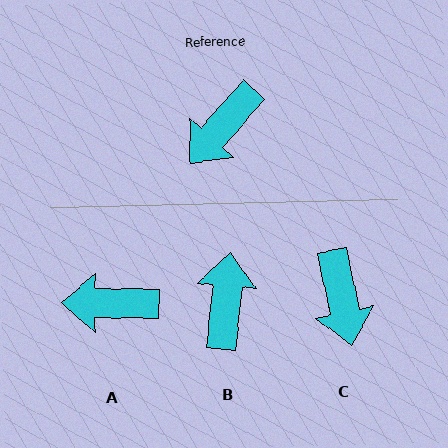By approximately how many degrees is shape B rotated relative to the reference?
Approximately 144 degrees clockwise.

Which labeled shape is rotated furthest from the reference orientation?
B, about 144 degrees away.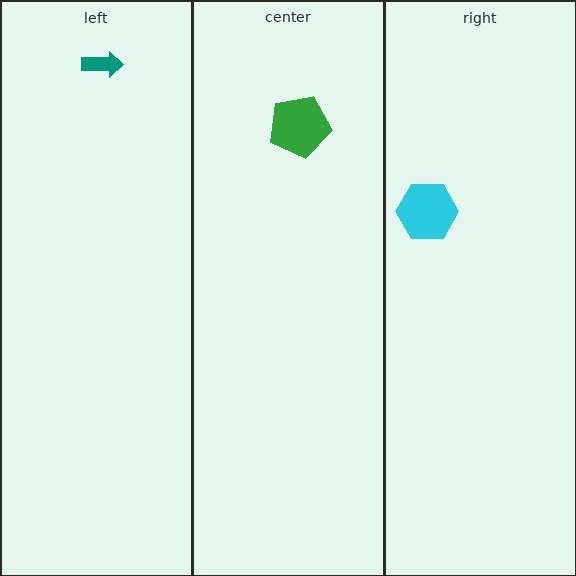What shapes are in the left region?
The teal arrow.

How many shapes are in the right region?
1.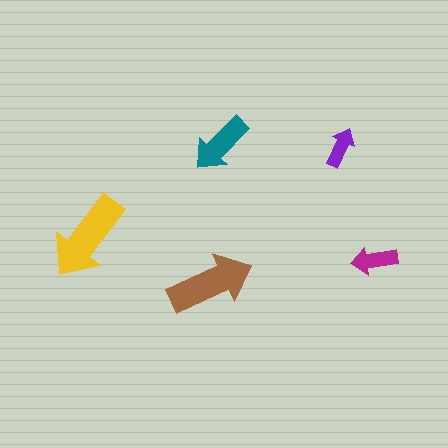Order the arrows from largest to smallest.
the yellow one, the brown one, the teal one, the magenta one, the purple one.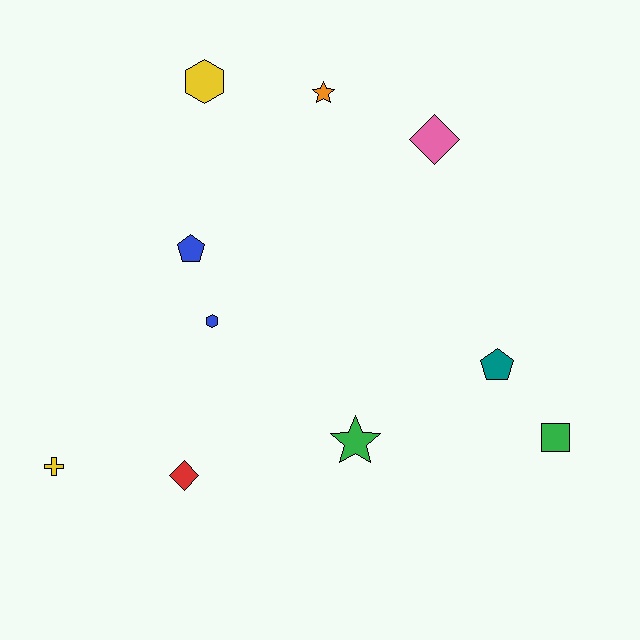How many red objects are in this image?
There is 1 red object.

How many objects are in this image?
There are 10 objects.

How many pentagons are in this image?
There are 2 pentagons.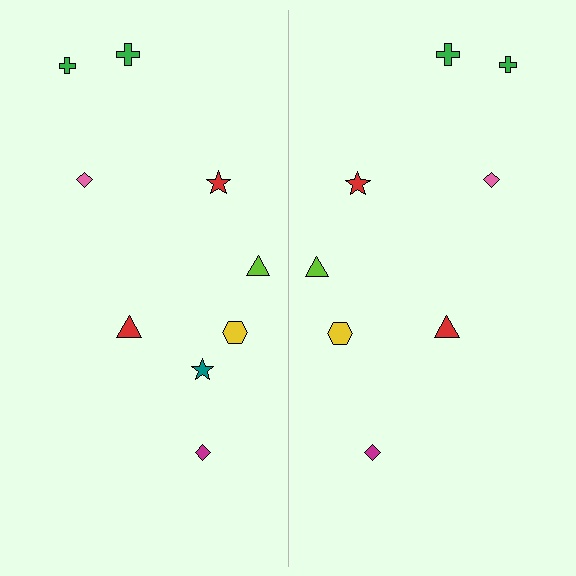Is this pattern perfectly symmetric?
No, the pattern is not perfectly symmetric. A teal star is missing from the right side.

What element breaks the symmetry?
A teal star is missing from the right side.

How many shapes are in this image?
There are 17 shapes in this image.